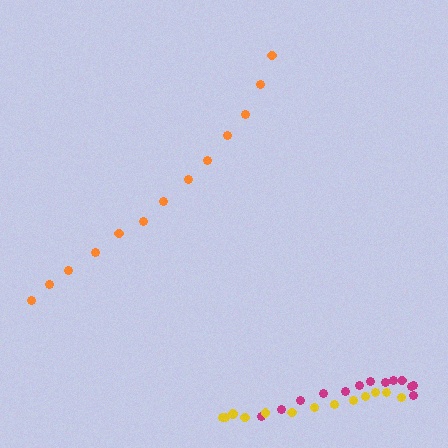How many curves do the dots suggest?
There are 3 distinct paths.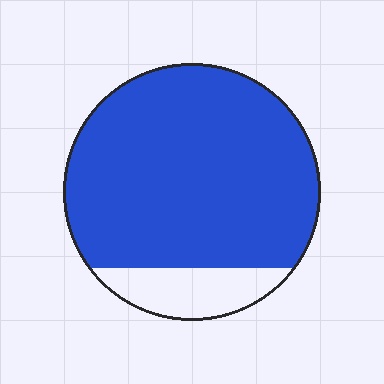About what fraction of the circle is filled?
About five sixths (5/6).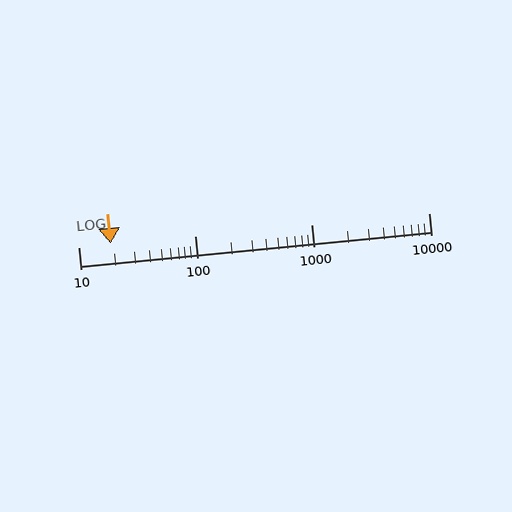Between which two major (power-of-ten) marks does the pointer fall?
The pointer is between 10 and 100.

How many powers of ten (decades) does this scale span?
The scale spans 3 decades, from 10 to 10000.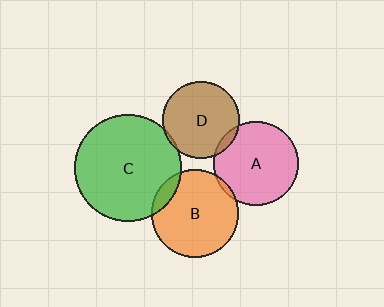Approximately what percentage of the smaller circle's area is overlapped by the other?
Approximately 10%.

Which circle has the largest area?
Circle C (green).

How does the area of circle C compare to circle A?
Approximately 1.6 times.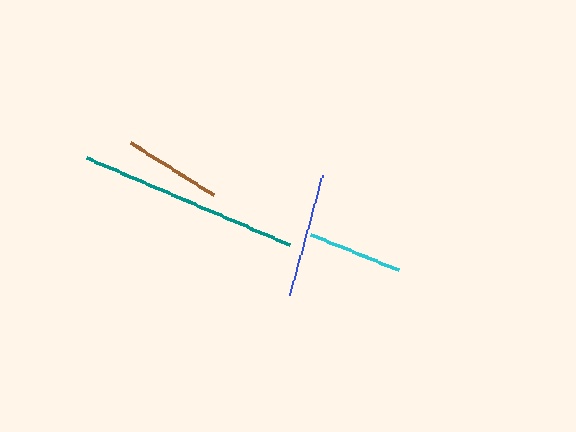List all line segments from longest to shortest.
From longest to shortest: teal, blue, brown, cyan.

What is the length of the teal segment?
The teal segment is approximately 221 pixels long.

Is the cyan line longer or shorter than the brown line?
The brown line is longer than the cyan line.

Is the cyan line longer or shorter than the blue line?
The blue line is longer than the cyan line.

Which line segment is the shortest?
The cyan line is the shortest at approximately 95 pixels.